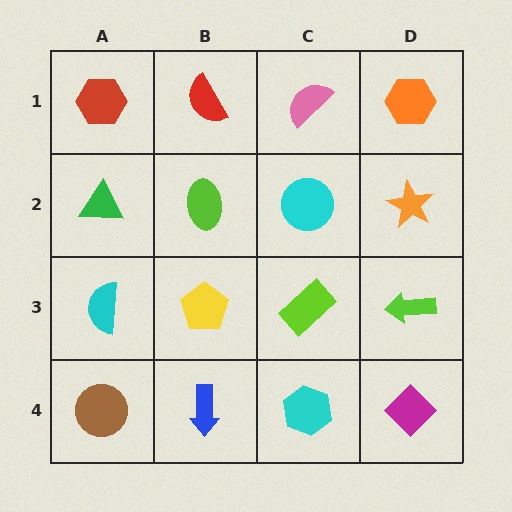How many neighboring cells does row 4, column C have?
3.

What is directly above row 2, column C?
A pink semicircle.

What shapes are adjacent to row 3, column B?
A lime ellipse (row 2, column B), a blue arrow (row 4, column B), a cyan semicircle (row 3, column A), a lime rectangle (row 3, column C).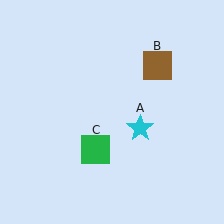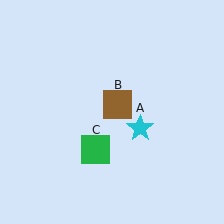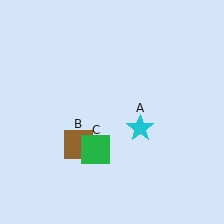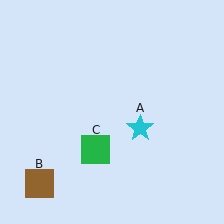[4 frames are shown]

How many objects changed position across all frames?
1 object changed position: brown square (object B).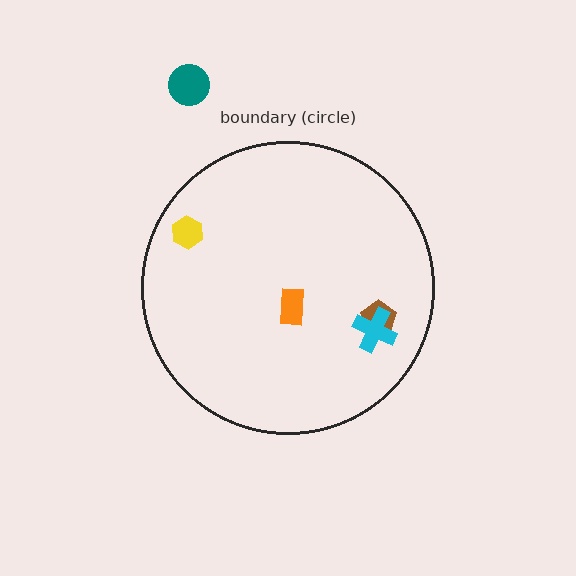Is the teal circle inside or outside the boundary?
Outside.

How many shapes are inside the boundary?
4 inside, 1 outside.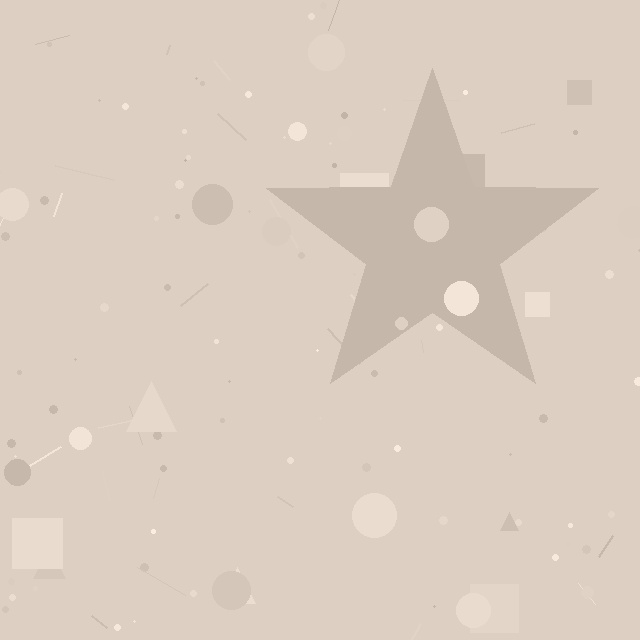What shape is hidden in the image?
A star is hidden in the image.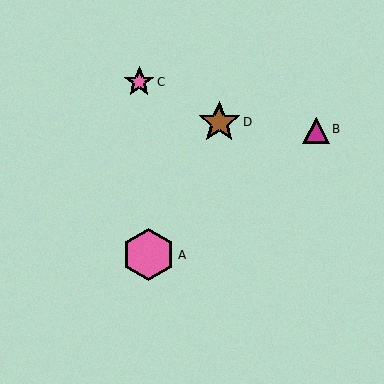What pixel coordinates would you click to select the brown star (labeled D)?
Click at (219, 122) to select the brown star D.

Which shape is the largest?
The pink hexagon (labeled A) is the largest.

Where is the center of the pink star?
The center of the pink star is at (139, 82).